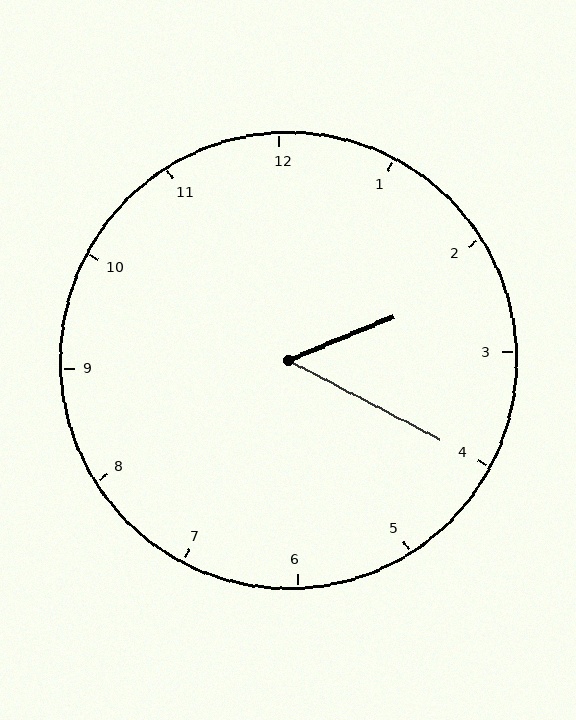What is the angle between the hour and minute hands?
Approximately 50 degrees.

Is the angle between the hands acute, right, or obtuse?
It is acute.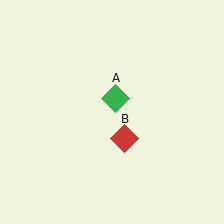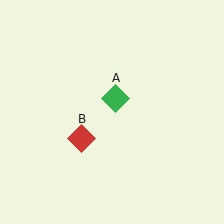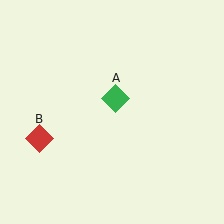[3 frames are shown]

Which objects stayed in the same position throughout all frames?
Green diamond (object A) remained stationary.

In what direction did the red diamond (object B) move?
The red diamond (object B) moved left.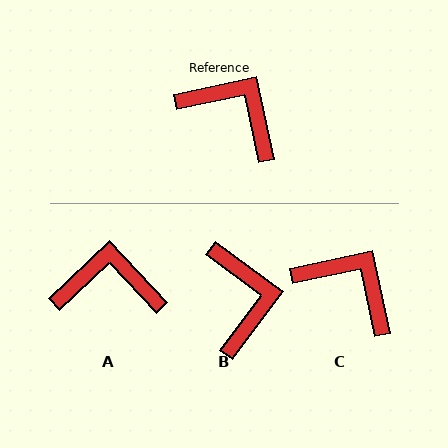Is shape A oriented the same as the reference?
No, it is off by about 31 degrees.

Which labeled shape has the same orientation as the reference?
C.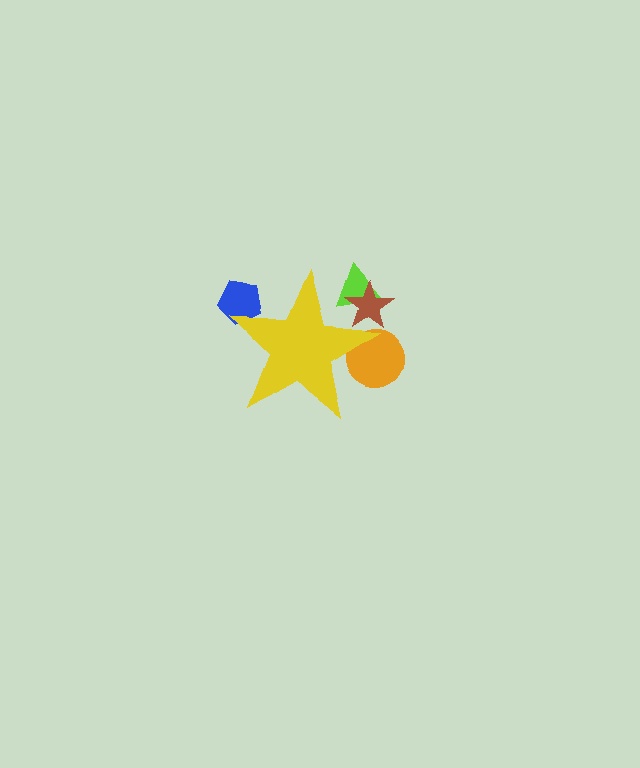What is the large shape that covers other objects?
A yellow star.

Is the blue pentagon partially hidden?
Yes, the blue pentagon is partially hidden behind the yellow star.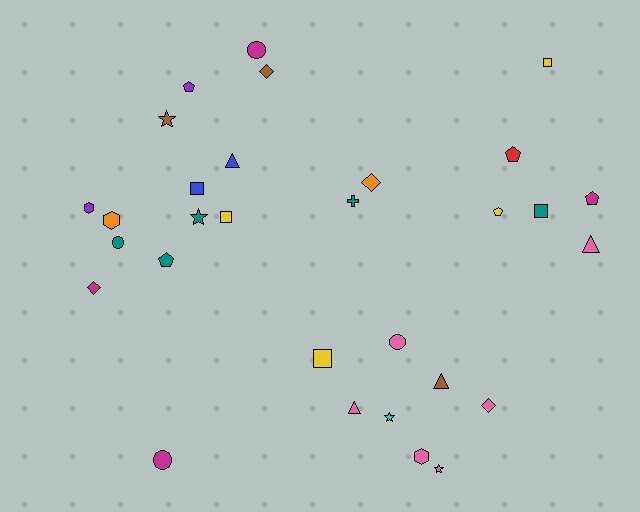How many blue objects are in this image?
There are 2 blue objects.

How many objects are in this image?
There are 30 objects.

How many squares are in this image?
There are 5 squares.